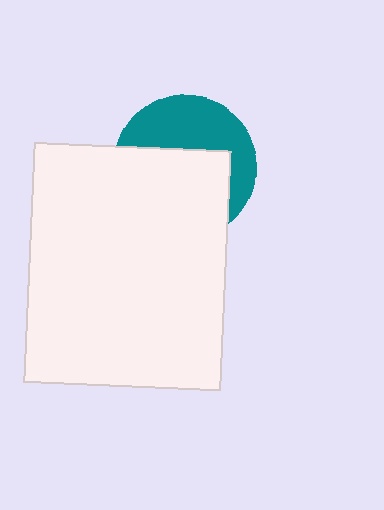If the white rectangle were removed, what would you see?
You would see the complete teal circle.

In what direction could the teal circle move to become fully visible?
The teal circle could move up. That would shift it out from behind the white rectangle entirely.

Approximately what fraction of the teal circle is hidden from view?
Roughly 57% of the teal circle is hidden behind the white rectangle.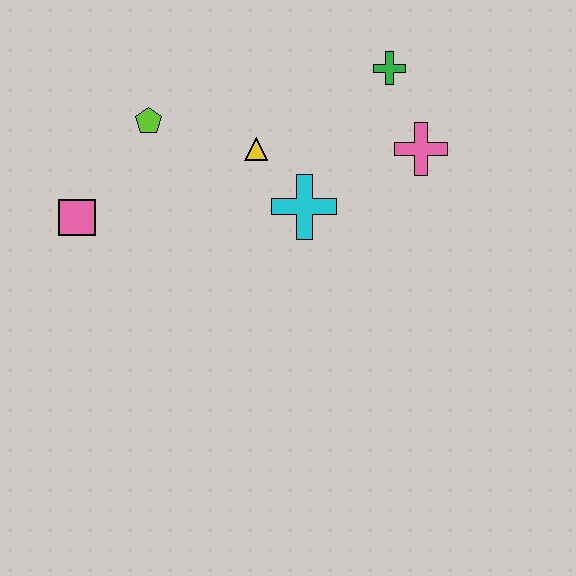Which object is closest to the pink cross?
The green cross is closest to the pink cross.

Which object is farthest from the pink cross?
The pink square is farthest from the pink cross.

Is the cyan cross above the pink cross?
No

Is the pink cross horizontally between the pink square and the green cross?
No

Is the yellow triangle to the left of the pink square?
No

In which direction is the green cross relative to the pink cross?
The green cross is above the pink cross.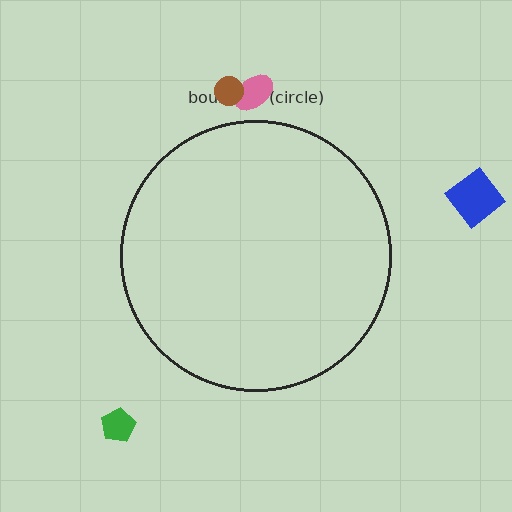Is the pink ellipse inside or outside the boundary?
Outside.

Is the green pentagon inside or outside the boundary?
Outside.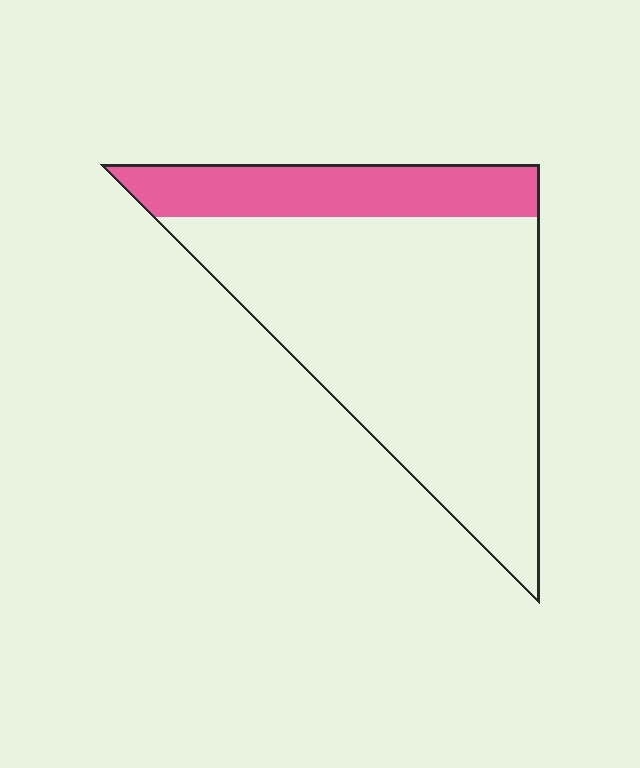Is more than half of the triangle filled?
No.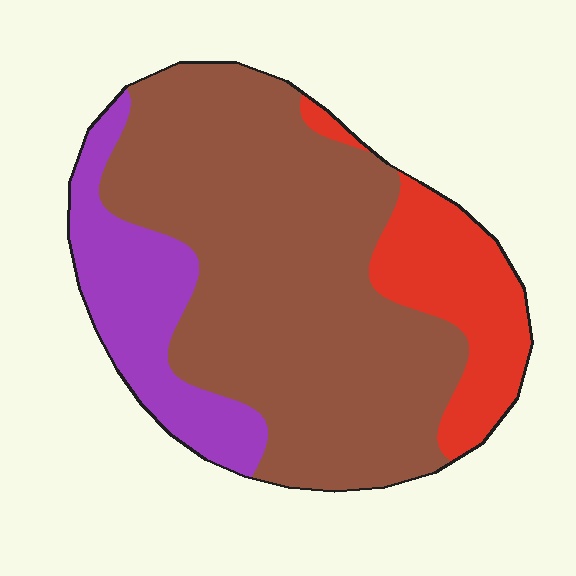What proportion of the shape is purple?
Purple covers about 20% of the shape.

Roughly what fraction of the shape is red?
Red takes up less than a quarter of the shape.